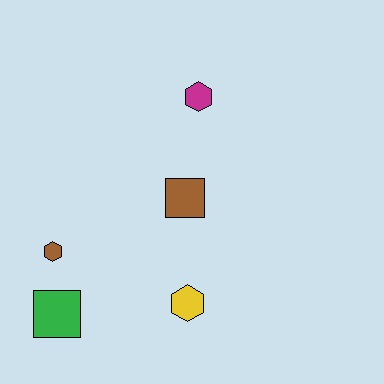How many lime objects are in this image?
There are no lime objects.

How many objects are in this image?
There are 5 objects.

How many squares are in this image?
There are 2 squares.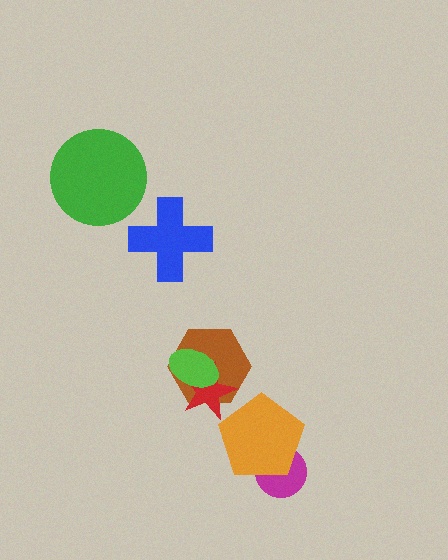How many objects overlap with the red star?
2 objects overlap with the red star.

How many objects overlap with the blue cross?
0 objects overlap with the blue cross.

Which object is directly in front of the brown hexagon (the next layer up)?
The red star is directly in front of the brown hexagon.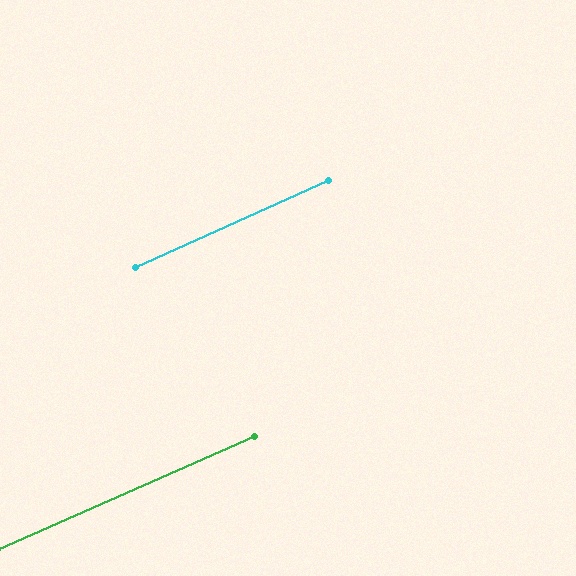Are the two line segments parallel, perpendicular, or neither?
Parallel — their directions differ by only 0.5°.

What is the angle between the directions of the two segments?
Approximately 1 degree.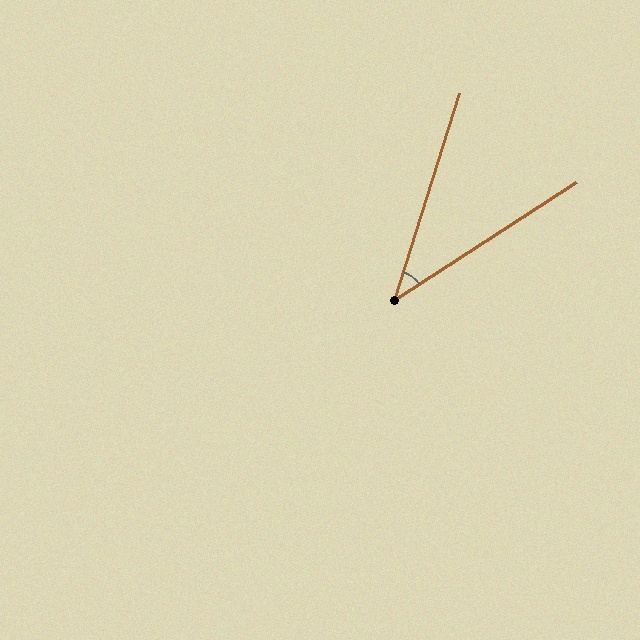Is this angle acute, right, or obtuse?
It is acute.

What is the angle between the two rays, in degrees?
Approximately 40 degrees.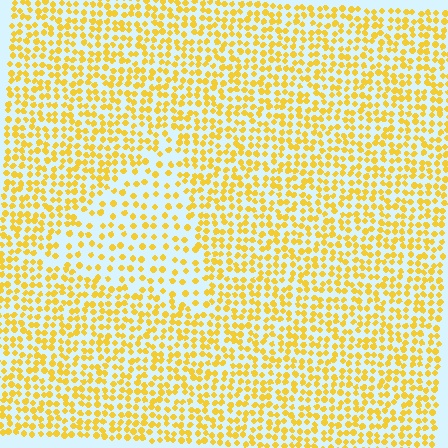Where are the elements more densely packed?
The elements are more densely packed outside the triangle boundary.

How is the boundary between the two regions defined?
The boundary is defined by a change in element density (approximately 1.9x ratio). All elements are the same color, size, and shape.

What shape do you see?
I see a triangle.